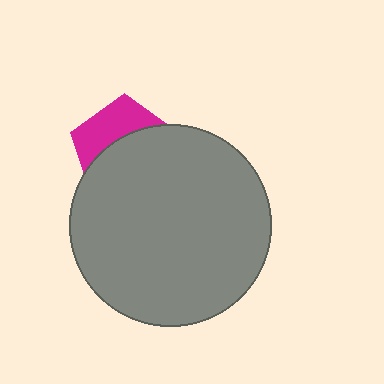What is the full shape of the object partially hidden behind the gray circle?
The partially hidden object is a magenta pentagon.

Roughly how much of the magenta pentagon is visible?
A small part of it is visible (roughly 38%).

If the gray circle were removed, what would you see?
You would see the complete magenta pentagon.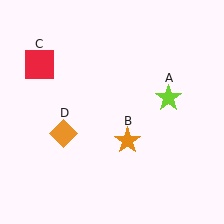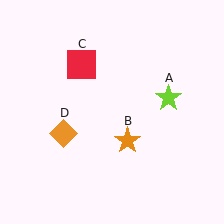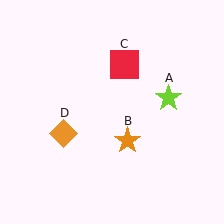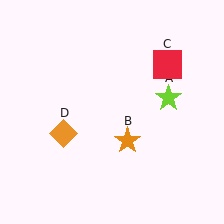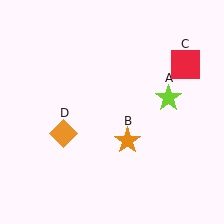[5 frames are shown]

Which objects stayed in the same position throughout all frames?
Lime star (object A) and orange star (object B) and orange diamond (object D) remained stationary.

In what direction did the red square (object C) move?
The red square (object C) moved right.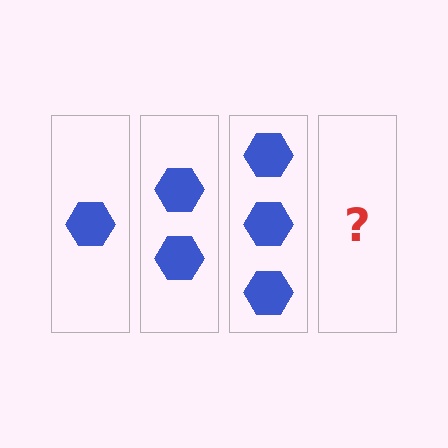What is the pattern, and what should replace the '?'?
The pattern is that each step adds one more hexagon. The '?' should be 4 hexagons.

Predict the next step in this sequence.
The next step is 4 hexagons.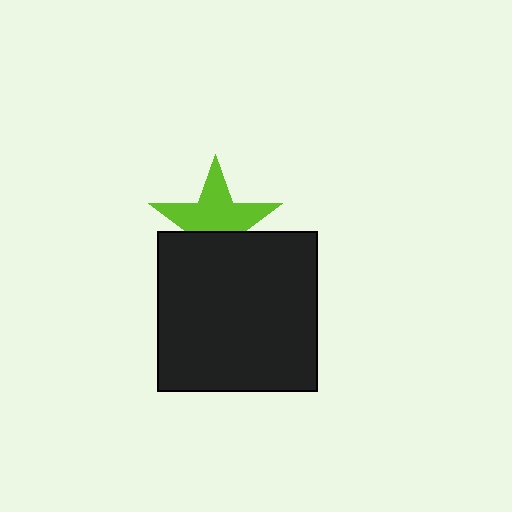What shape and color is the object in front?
The object in front is a black square.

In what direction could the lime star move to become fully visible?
The lime star could move up. That would shift it out from behind the black square entirely.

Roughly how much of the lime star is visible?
About half of it is visible (roughly 61%).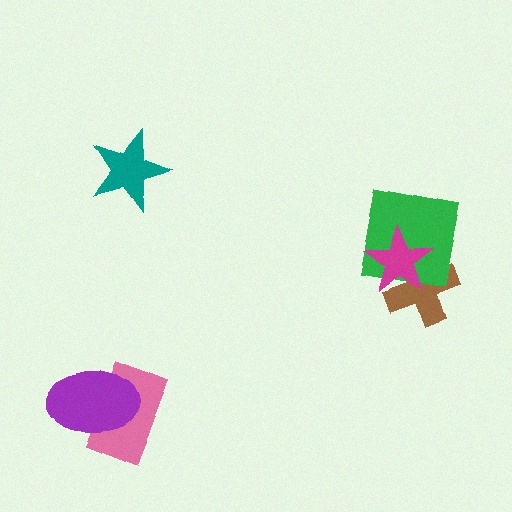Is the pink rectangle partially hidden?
Yes, it is partially covered by another shape.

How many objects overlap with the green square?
2 objects overlap with the green square.